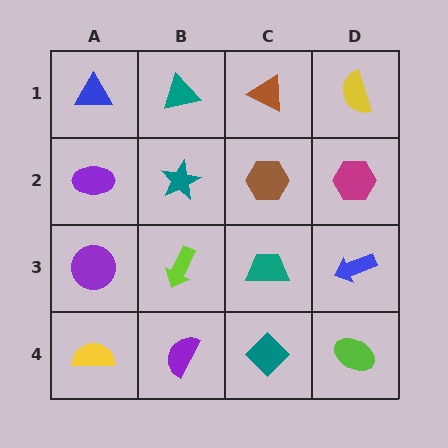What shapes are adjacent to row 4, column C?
A teal trapezoid (row 3, column C), a purple semicircle (row 4, column B), a lime ellipse (row 4, column D).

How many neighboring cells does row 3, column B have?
4.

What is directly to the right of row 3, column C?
A blue arrow.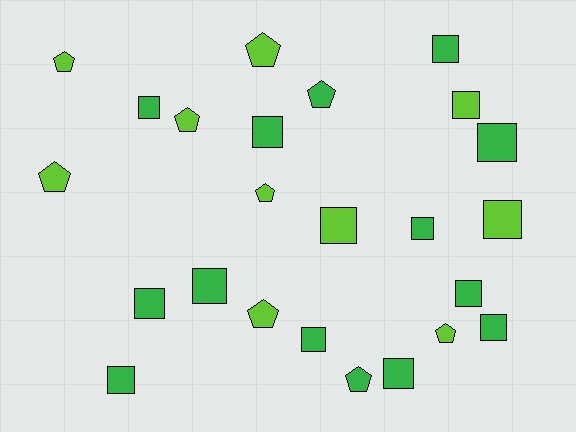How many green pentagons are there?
There are 2 green pentagons.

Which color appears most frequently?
Green, with 14 objects.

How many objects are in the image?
There are 24 objects.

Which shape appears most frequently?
Square, with 15 objects.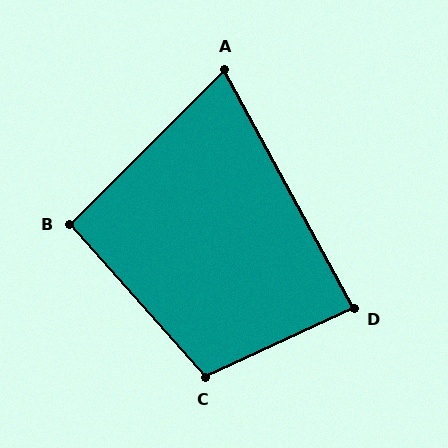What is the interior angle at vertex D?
Approximately 87 degrees (approximately right).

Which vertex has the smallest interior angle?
A, at approximately 73 degrees.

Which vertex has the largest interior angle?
C, at approximately 107 degrees.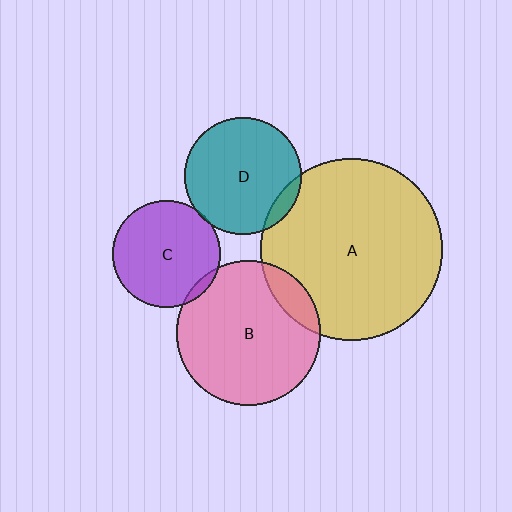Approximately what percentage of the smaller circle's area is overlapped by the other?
Approximately 10%.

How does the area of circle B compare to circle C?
Approximately 1.8 times.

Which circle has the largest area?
Circle A (yellow).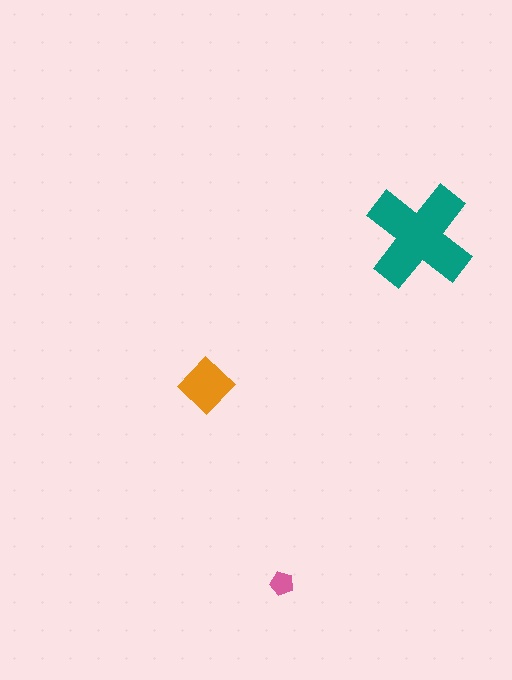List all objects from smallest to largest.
The pink pentagon, the orange diamond, the teal cross.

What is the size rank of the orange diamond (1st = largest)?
2nd.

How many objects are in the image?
There are 3 objects in the image.